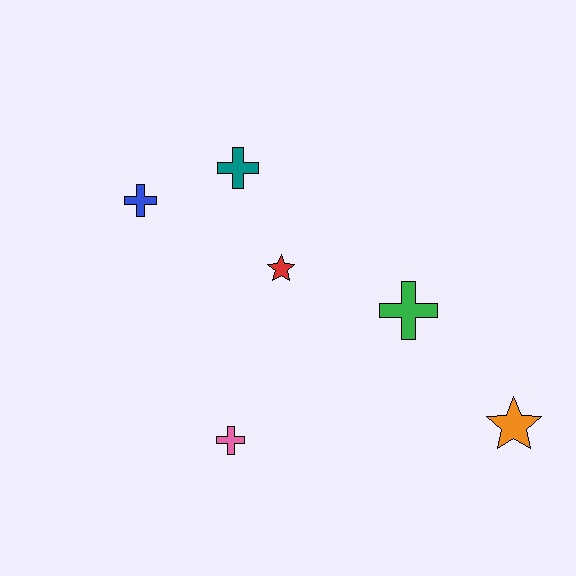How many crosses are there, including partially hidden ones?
There are 4 crosses.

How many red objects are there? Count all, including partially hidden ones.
There is 1 red object.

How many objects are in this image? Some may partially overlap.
There are 6 objects.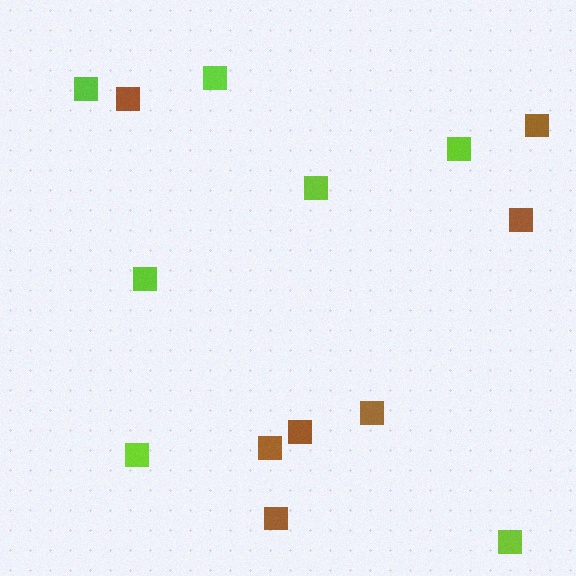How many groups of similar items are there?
There are 2 groups: one group of brown squares (7) and one group of lime squares (7).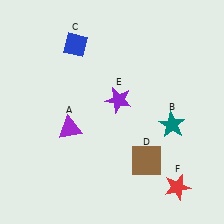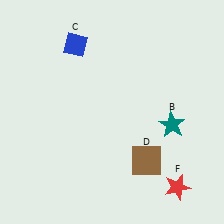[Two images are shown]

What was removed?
The purple triangle (A), the purple star (E) were removed in Image 2.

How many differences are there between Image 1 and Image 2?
There are 2 differences between the two images.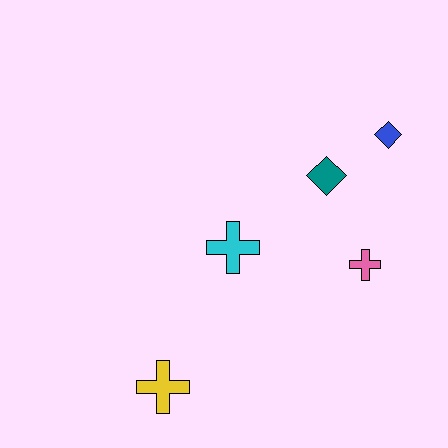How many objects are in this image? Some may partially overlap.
There are 5 objects.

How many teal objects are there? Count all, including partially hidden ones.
There is 1 teal object.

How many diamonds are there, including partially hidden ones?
There are 2 diamonds.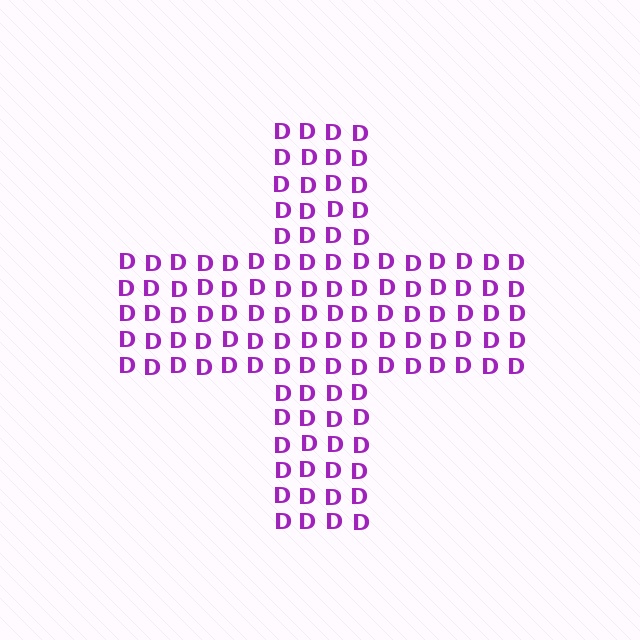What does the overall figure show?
The overall figure shows a cross.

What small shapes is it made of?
It is made of small letter D's.